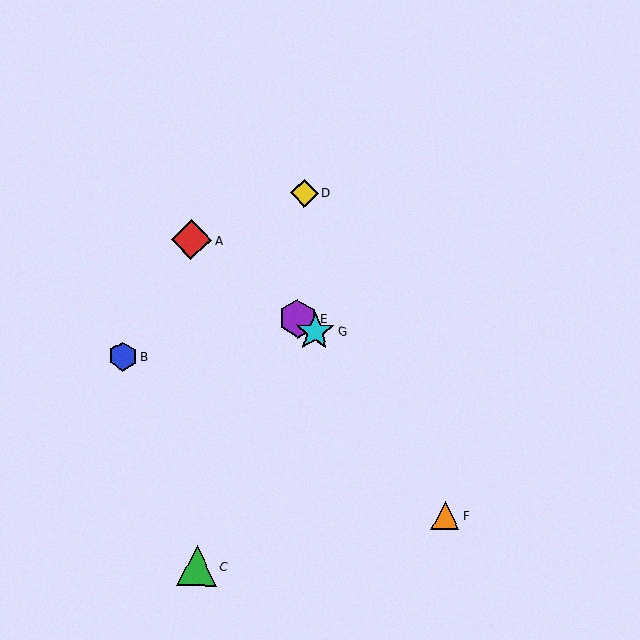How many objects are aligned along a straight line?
3 objects (A, E, G) are aligned along a straight line.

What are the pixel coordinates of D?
Object D is at (304, 193).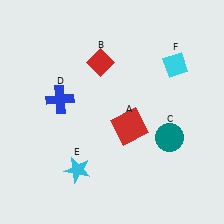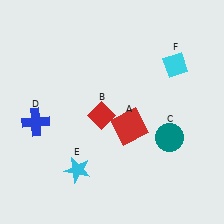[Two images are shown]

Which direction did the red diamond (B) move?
The red diamond (B) moved down.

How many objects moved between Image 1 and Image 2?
2 objects moved between the two images.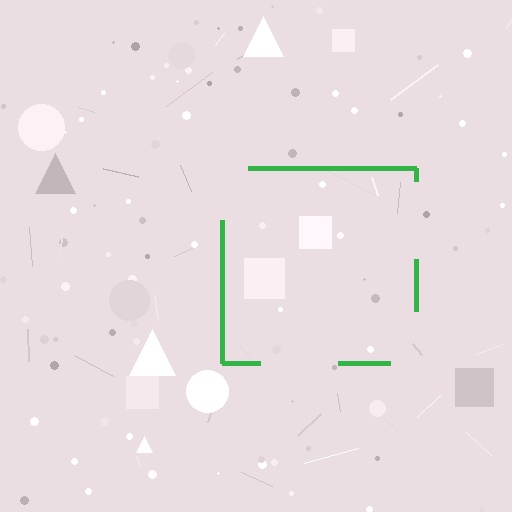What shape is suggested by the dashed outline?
The dashed outline suggests a square.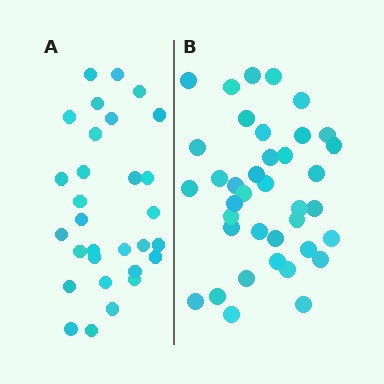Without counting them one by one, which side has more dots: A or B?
Region B (the right region) has more dots.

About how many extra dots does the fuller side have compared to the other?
Region B has roughly 8 or so more dots than region A.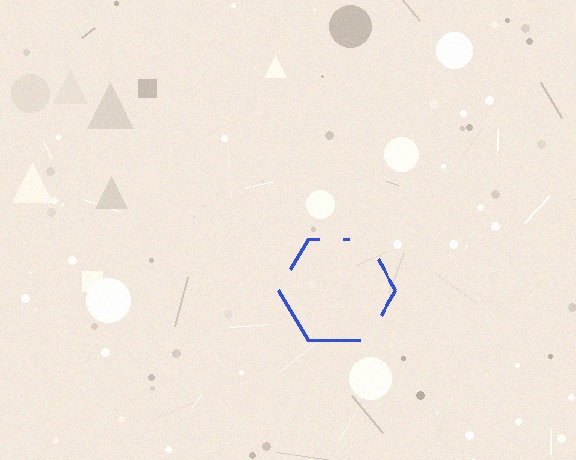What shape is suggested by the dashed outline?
The dashed outline suggests a hexagon.